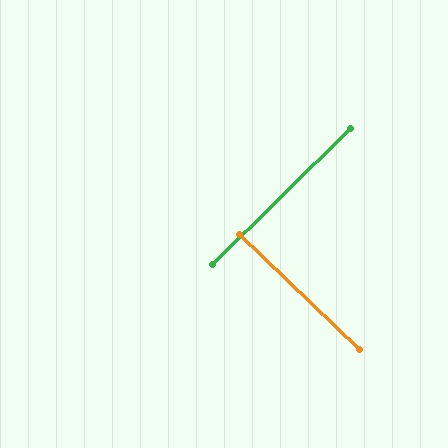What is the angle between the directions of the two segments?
Approximately 88 degrees.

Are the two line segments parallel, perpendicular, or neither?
Perpendicular — they meet at approximately 88°.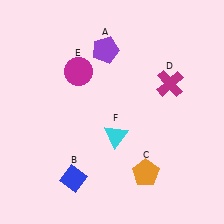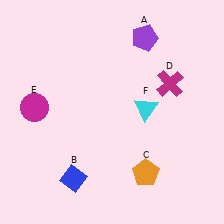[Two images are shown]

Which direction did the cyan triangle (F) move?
The cyan triangle (F) moved right.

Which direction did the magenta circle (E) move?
The magenta circle (E) moved left.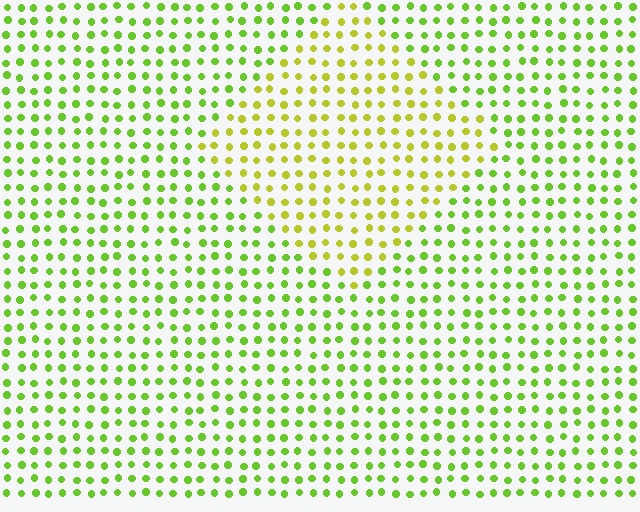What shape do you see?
I see a diamond.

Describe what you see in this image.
The image is filled with small lime elements in a uniform arrangement. A diamond-shaped region is visible where the elements are tinted to a slightly different hue, forming a subtle color boundary.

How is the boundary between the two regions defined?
The boundary is defined purely by a slight shift in hue (about 31 degrees). Spacing, size, and orientation are identical on both sides.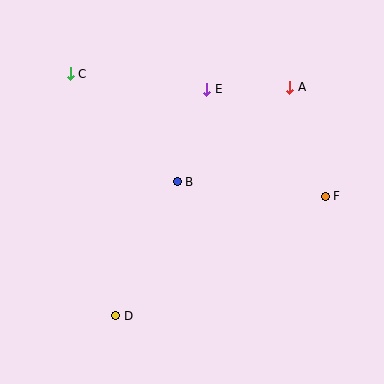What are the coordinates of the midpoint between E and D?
The midpoint between E and D is at (161, 202).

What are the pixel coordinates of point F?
Point F is at (325, 196).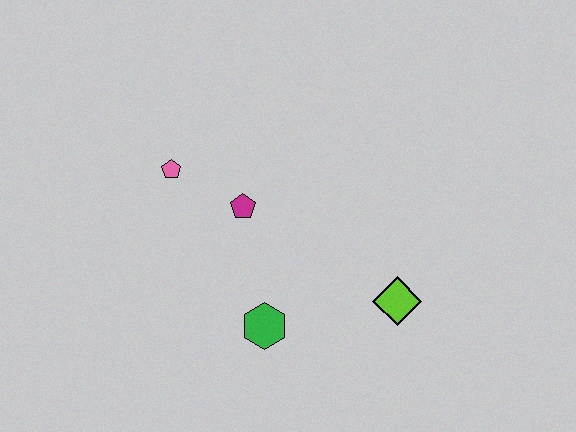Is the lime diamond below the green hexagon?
No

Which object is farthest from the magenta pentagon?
The lime diamond is farthest from the magenta pentagon.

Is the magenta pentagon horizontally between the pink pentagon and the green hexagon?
Yes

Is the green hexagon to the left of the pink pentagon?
No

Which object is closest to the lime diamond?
The green hexagon is closest to the lime diamond.